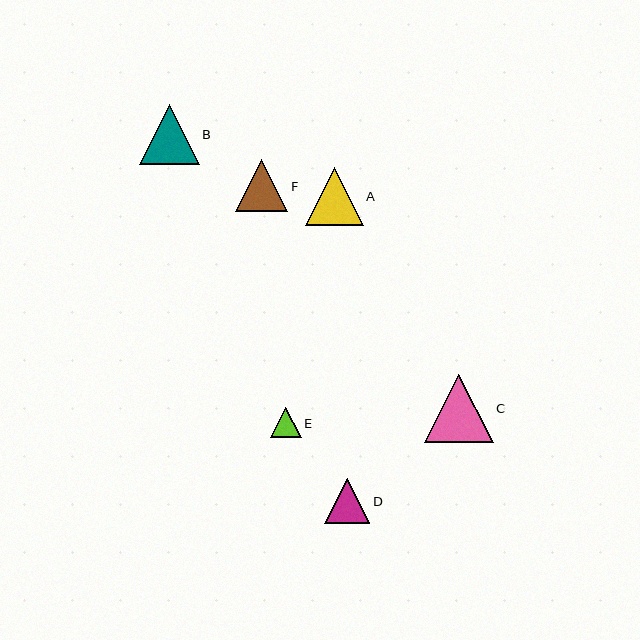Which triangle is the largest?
Triangle C is the largest with a size of approximately 69 pixels.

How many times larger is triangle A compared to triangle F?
Triangle A is approximately 1.1 times the size of triangle F.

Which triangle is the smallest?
Triangle E is the smallest with a size of approximately 30 pixels.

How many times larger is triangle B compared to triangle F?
Triangle B is approximately 1.1 times the size of triangle F.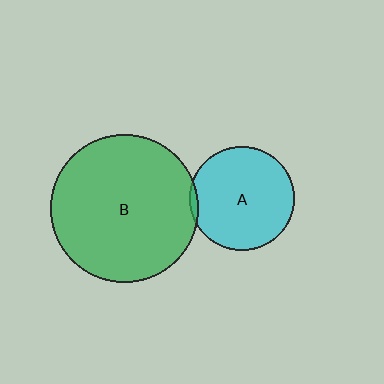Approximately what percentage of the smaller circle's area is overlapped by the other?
Approximately 5%.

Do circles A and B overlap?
Yes.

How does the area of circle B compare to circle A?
Approximately 2.0 times.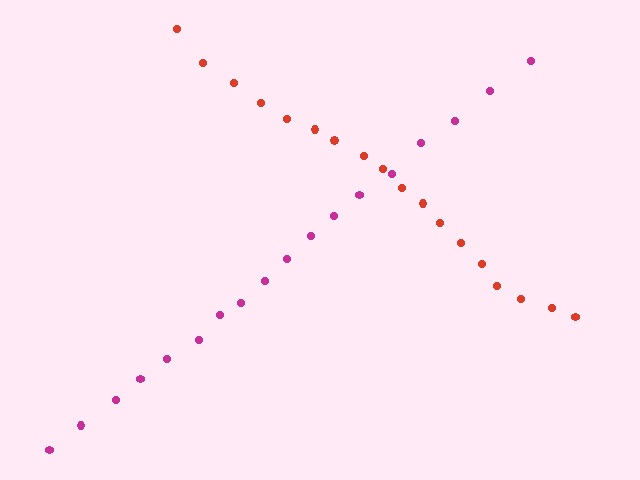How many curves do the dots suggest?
There are 2 distinct paths.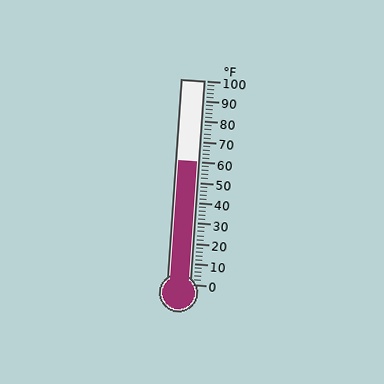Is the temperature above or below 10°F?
The temperature is above 10°F.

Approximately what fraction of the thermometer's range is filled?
The thermometer is filled to approximately 60% of its range.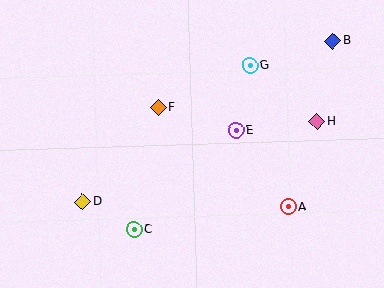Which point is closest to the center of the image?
Point E at (236, 131) is closest to the center.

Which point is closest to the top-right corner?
Point B is closest to the top-right corner.